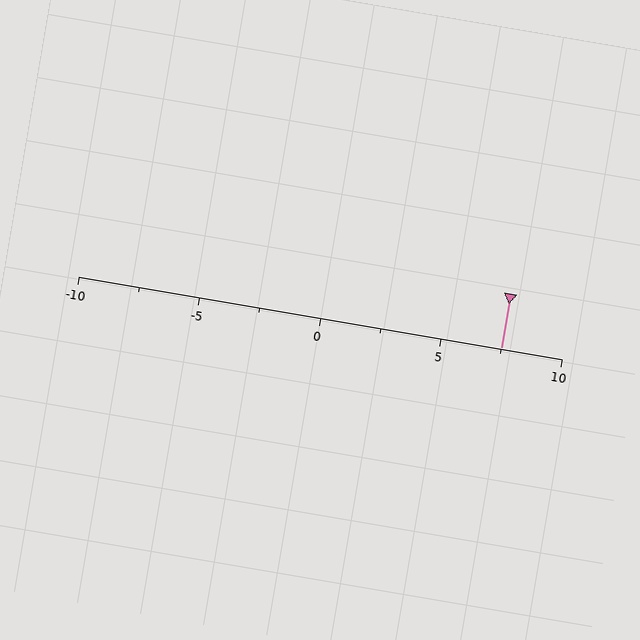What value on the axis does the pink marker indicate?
The marker indicates approximately 7.5.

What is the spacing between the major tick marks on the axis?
The major ticks are spaced 5 apart.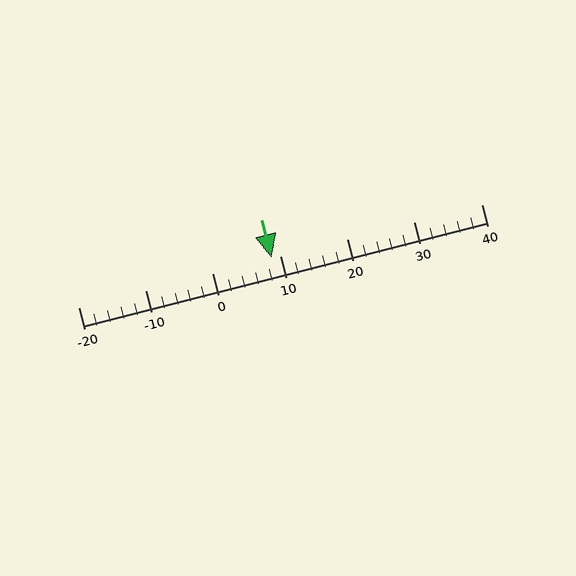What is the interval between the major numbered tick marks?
The major tick marks are spaced 10 units apart.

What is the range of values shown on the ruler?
The ruler shows values from -20 to 40.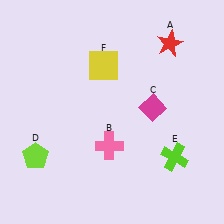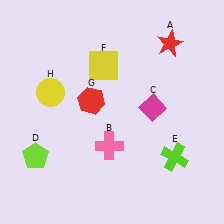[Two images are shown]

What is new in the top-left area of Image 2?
A yellow circle (H) was added in the top-left area of Image 2.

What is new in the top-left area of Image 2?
A red hexagon (G) was added in the top-left area of Image 2.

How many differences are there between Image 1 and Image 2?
There are 2 differences between the two images.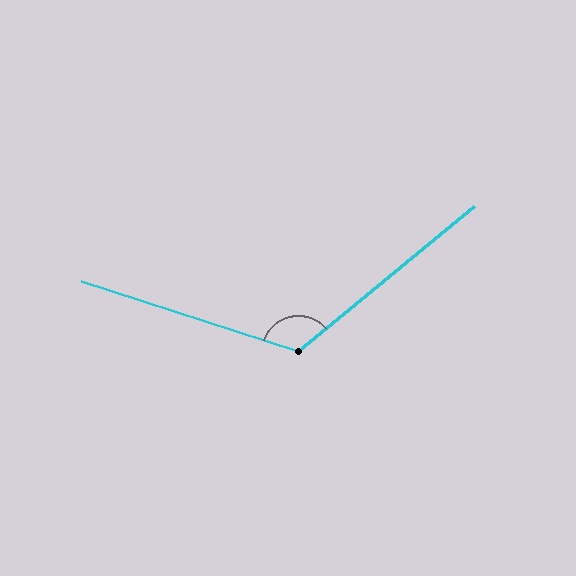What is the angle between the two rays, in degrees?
Approximately 122 degrees.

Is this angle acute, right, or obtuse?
It is obtuse.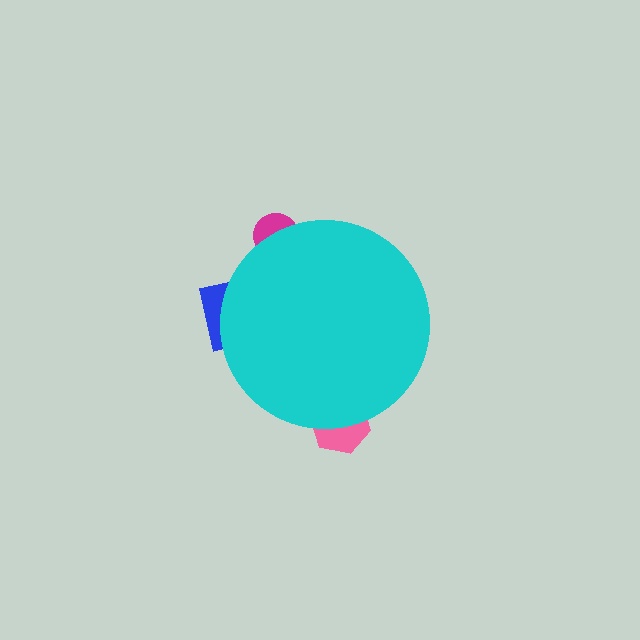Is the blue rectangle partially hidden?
Yes, the blue rectangle is partially hidden behind the cyan circle.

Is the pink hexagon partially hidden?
Yes, the pink hexagon is partially hidden behind the cyan circle.